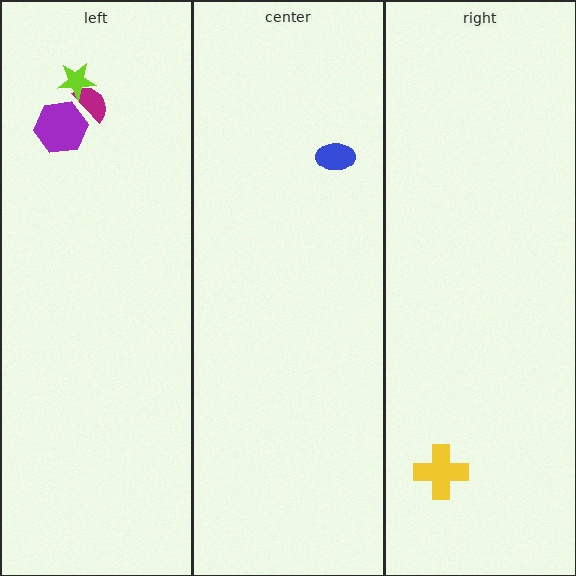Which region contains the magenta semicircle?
The left region.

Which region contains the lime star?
The left region.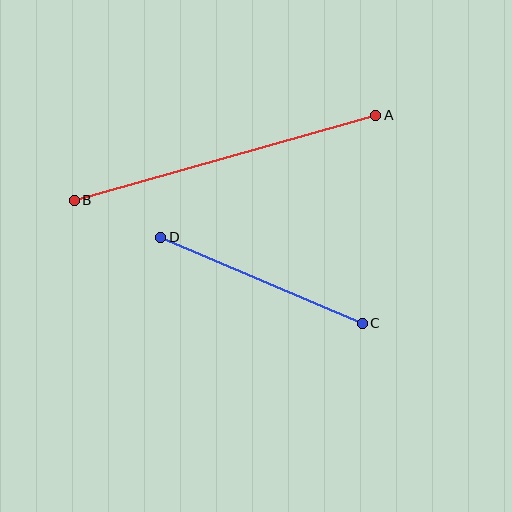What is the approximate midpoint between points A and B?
The midpoint is at approximately (225, 158) pixels.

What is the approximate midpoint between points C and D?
The midpoint is at approximately (262, 280) pixels.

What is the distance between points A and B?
The distance is approximately 313 pixels.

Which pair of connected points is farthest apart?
Points A and B are farthest apart.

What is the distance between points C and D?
The distance is approximately 219 pixels.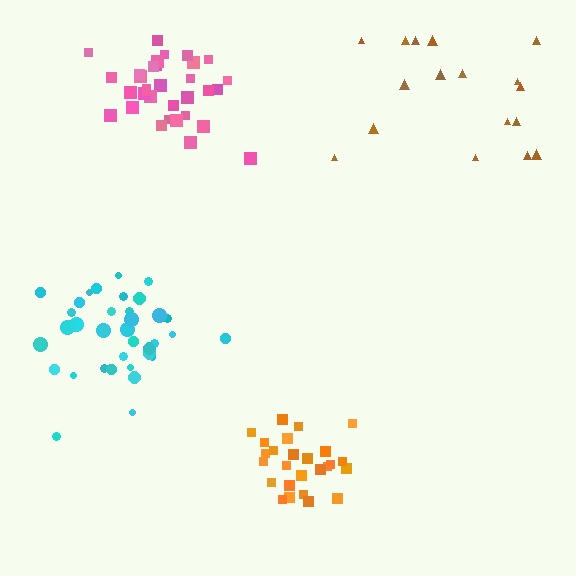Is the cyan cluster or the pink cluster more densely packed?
Pink.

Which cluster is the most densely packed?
Orange.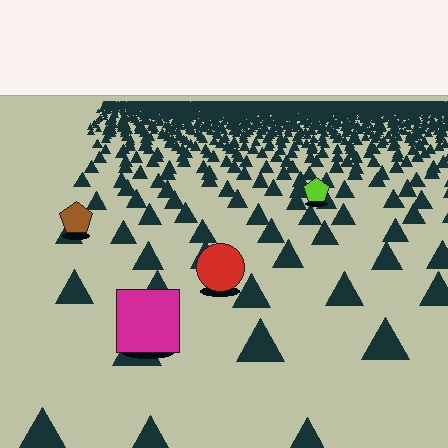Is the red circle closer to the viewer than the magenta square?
No. The magenta square is closer — you can tell from the texture gradient: the ground texture is coarser near it.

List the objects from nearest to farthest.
From nearest to farthest: the magenta square, the red circle, the brown pentagon, the lime pentagon.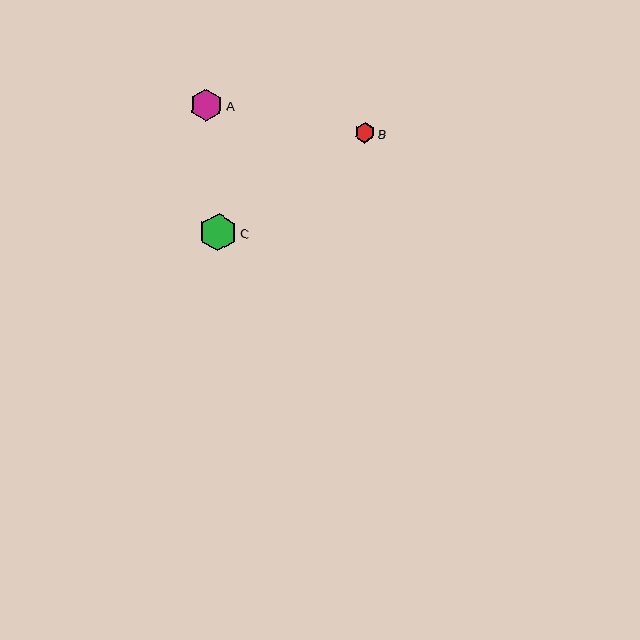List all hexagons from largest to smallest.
From largest to smallest: C, A, B.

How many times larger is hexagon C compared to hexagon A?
Hexagon C is approximately 1.2 times the size of hexagon A.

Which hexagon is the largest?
Hexagon C is the largest with a size of approximately 38 pixels.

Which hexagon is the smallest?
Hexagon B is the smallest with a size of approximately 20 pixels.